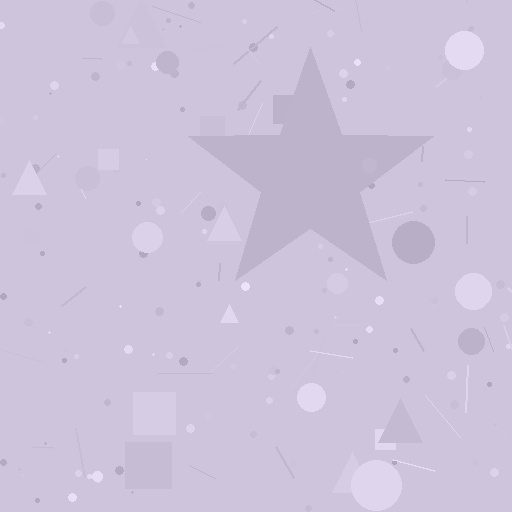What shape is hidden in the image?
A star is hidden in the image.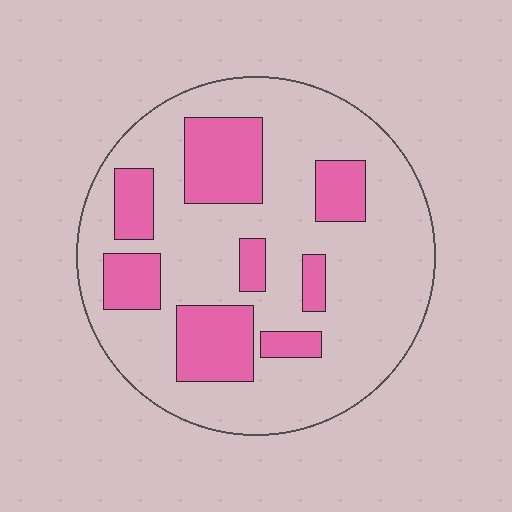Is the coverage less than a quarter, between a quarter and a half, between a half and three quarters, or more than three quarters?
Between a quarter and a half.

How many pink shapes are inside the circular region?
8.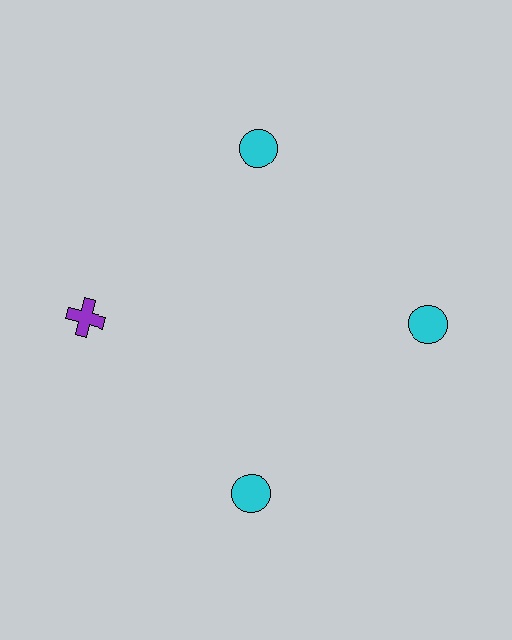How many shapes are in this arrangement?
There are 4 shapes arranged in a ring pattern.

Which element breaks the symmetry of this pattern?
The purple cross at roughly the 9 o'clock position breaks the symmetry. All other shapes are cyan circles.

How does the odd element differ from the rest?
It differs in both color (purple instead of cyan) and shape (cross instead of circle).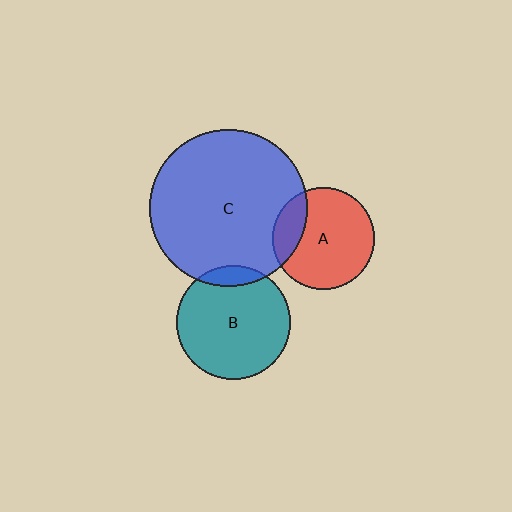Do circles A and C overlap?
Yes.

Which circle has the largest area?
Circle C (blue).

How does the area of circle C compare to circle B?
Approximately 1.9 times.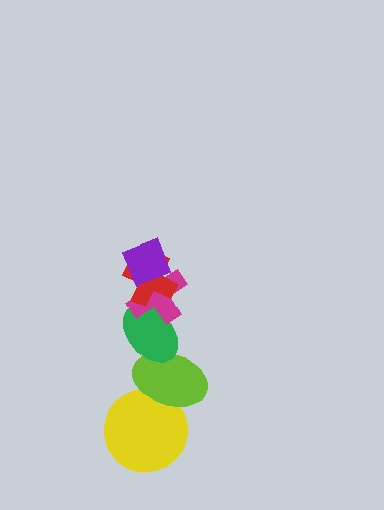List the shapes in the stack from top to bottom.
From top to bottom: the purple diamond, the red cross, the magenta cross, the green ellipse, the lime ellipse, the yellow circle.